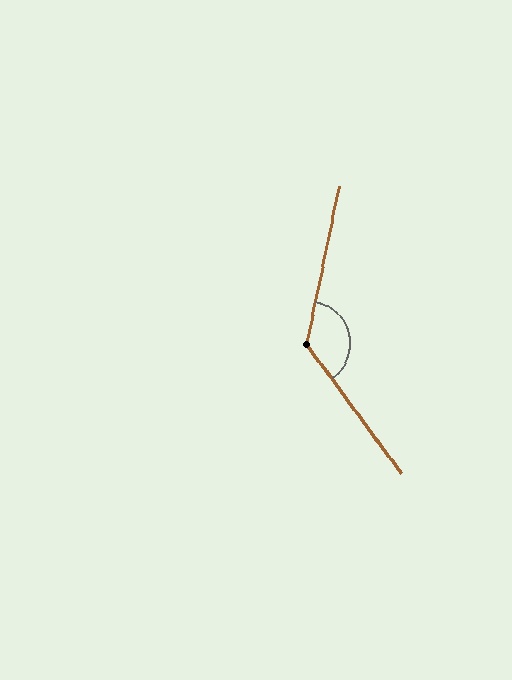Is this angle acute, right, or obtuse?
It is obtuse.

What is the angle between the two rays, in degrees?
Approximately 132 degrees.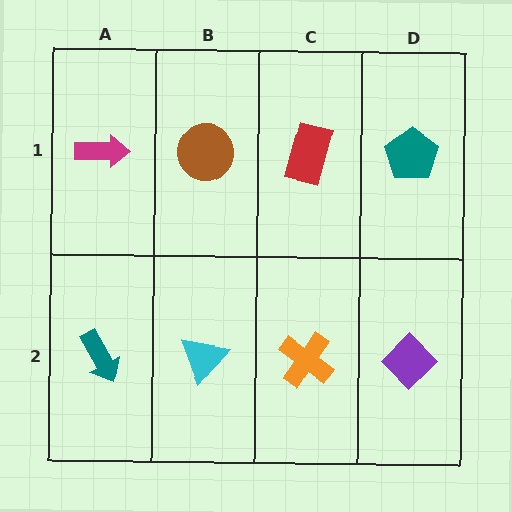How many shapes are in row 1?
4 shapes.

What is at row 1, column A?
A magenta arrow.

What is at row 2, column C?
An orange cross.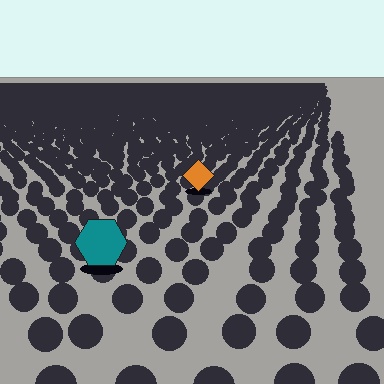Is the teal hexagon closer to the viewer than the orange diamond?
Yes. The teal hexagon is closer — you can tell from the texture gradient: the ground texture is coarser near it.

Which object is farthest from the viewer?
The orange diamond is farthest from the viewer. It appears smaller and the ground texture around it is denser.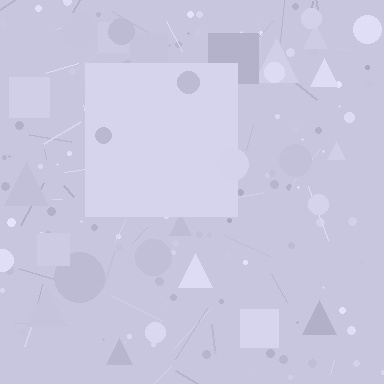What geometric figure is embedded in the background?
A square is embedded in the background.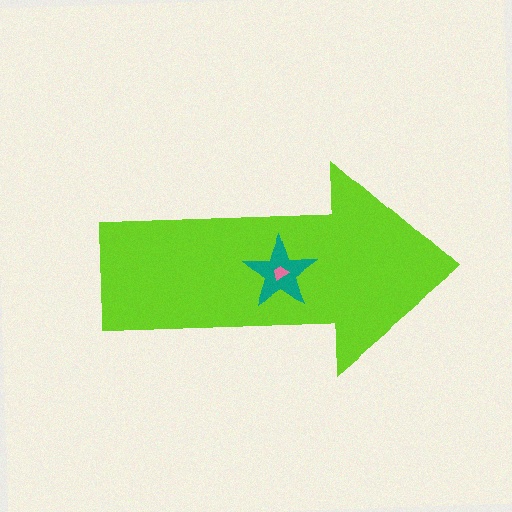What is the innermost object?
The pink trapezoid.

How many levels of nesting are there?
3.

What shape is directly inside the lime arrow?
The teal star.